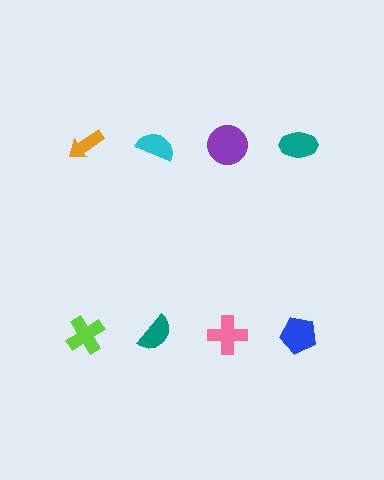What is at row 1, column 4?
A teal ellipse.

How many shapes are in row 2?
4 shapes.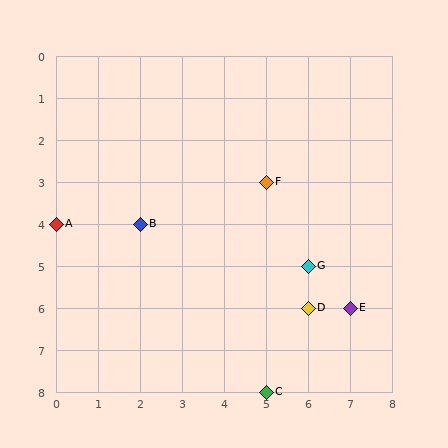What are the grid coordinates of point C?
Point C is at grid coordinates (5, 8).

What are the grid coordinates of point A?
Point A is at grid coordinates (0, 4).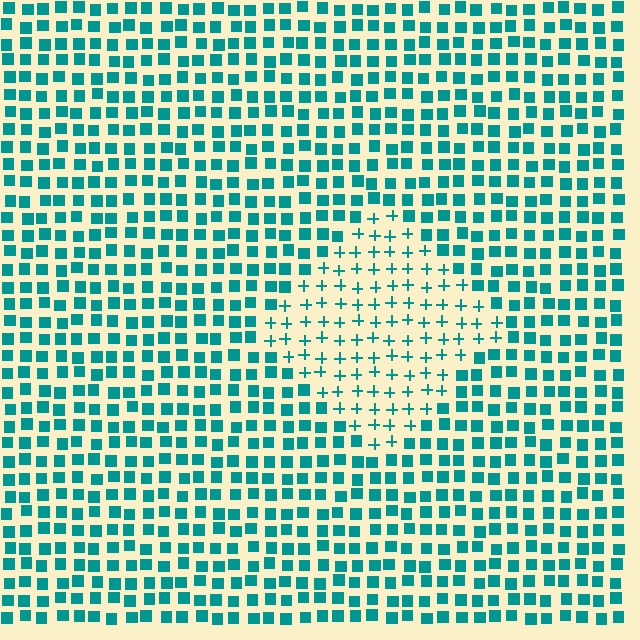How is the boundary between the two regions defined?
The boundary is defined by a change in element shape: plus signs inside vs. squares outside. All elements share the same color and spacing.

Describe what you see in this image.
The image is filled with small teal elements arranged in a uniform grid. A diamond-shaped region contains plus signs, while the surrounding area contains squares. The boundary is defined purely by the change in element shape.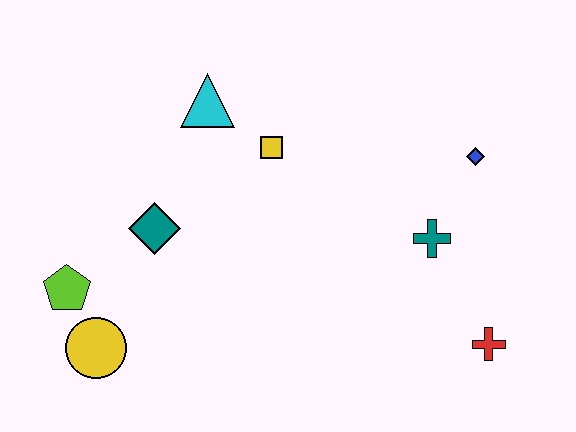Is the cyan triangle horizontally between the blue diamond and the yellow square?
No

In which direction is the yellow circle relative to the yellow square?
The yellow circle is below the yellow square.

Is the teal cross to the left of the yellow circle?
No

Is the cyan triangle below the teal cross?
No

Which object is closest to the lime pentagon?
The yellow circle is closest to the lime pentagon.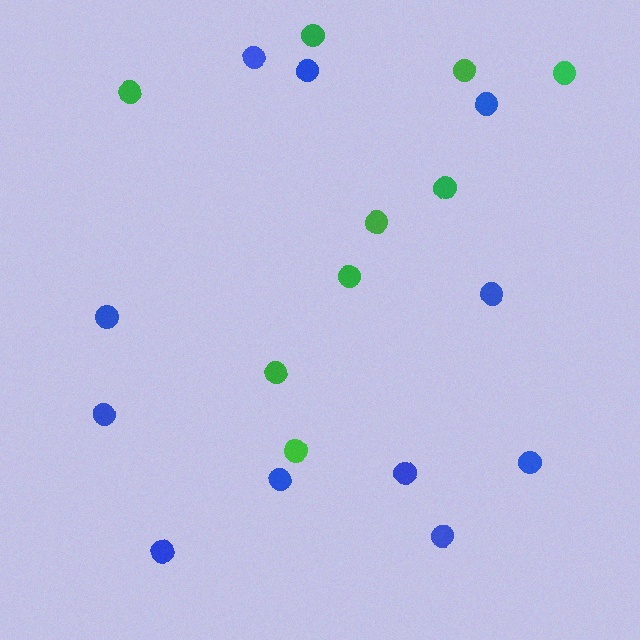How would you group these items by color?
There are 2 groups: one group of blue circles (11) and one group of green circles (9).